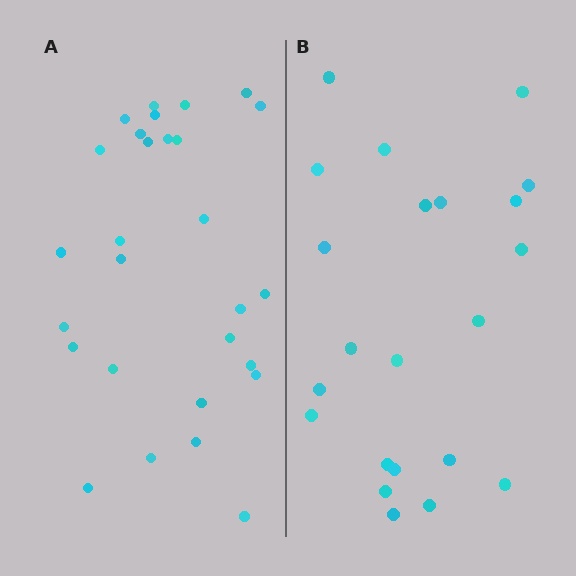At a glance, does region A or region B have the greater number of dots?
Region A (the left region) has more dots.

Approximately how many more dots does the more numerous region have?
Region A has about 6 more dots than region B.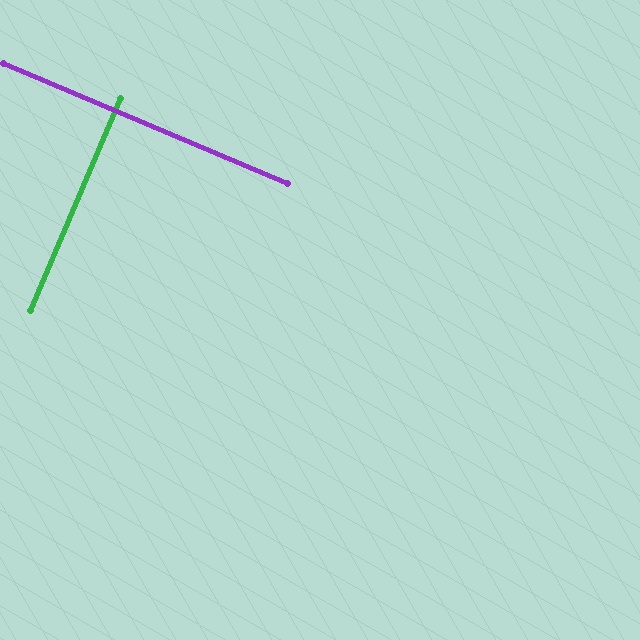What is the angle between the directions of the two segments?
Approximately 90 degrees.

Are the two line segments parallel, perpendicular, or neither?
Perpendicular — they meet at approximately 90°.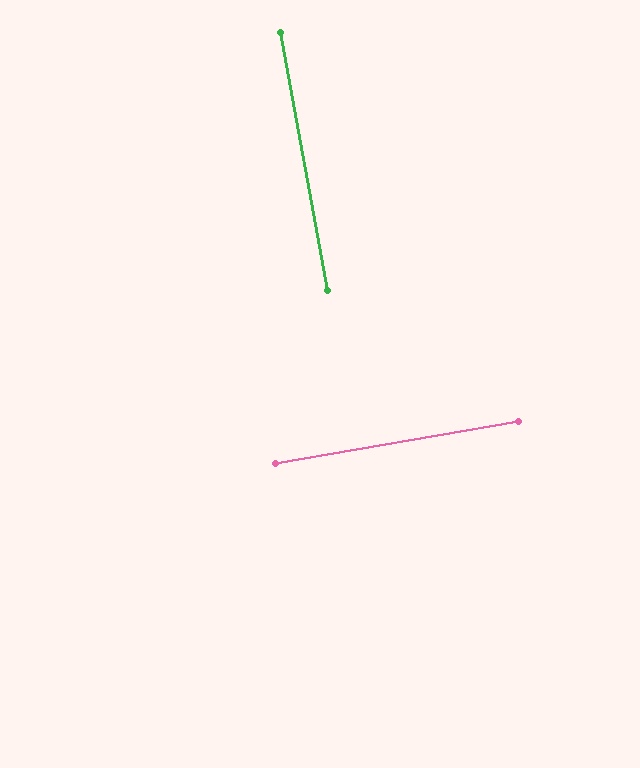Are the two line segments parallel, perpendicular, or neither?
Perpendicular — they meet at approximately 89°.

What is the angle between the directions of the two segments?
Approximately 89 degrees.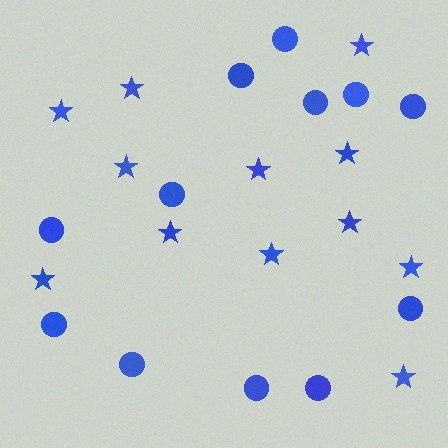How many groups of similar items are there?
There are 2 groups: one group of circles (12) and one group of stars (12).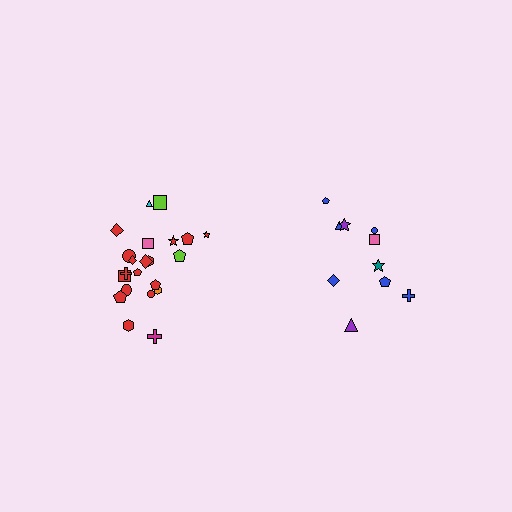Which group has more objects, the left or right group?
The left group.